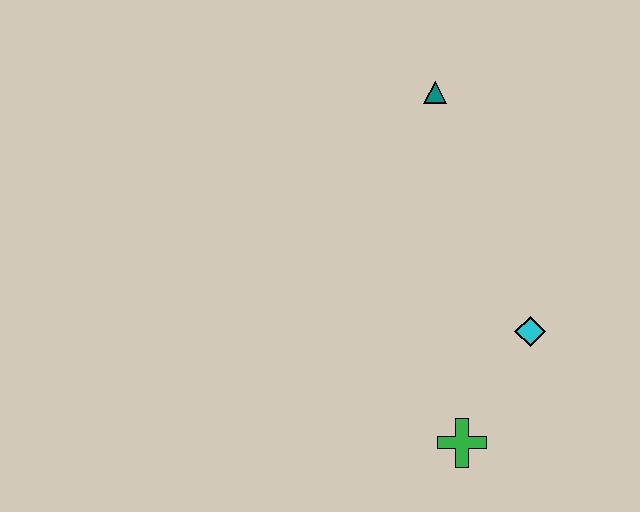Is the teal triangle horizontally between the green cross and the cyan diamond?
No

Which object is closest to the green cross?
The cyan diamond is closest to the green cross.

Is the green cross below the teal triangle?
Yes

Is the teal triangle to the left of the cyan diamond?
Yes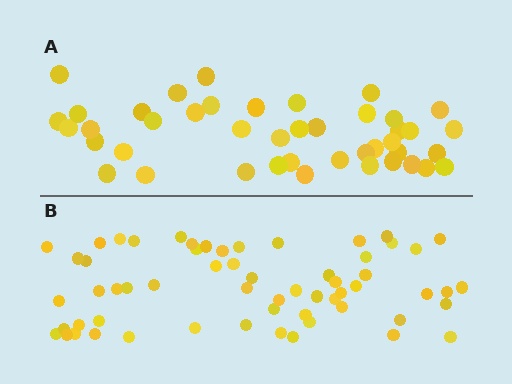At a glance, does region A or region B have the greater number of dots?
Region B (the bottom region) has more dots.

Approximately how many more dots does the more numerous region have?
Region B has approximately 15 more dots than region A.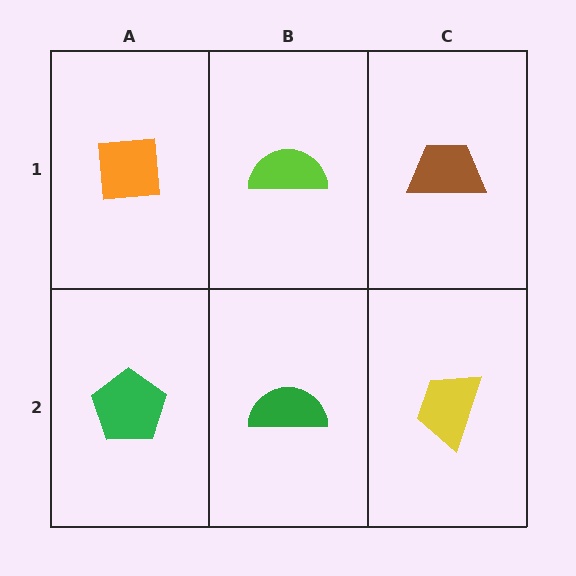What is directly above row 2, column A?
An orange square.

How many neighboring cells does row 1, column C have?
2.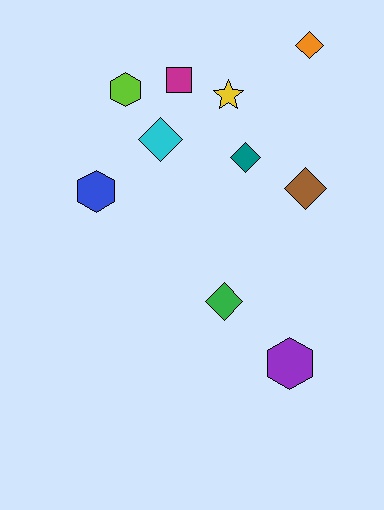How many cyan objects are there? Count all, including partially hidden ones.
There is 1 cyan object.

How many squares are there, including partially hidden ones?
There is 1 square.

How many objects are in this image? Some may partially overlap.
There are 10 objects.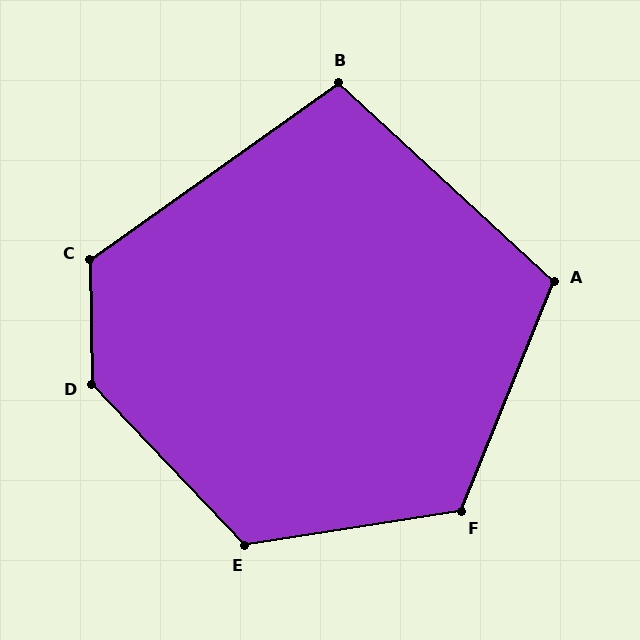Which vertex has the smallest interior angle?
B, at approximately 102 degrees.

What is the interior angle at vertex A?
Approximately 110 degrees (obtuse).